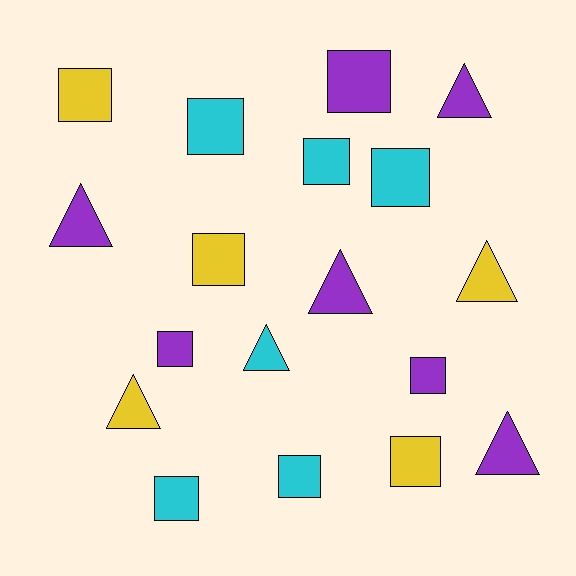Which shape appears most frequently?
Square, with 11 objects.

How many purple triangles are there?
There are 4 purple triangles.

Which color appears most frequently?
Purple, with 7 objects.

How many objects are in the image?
There are 18 objects.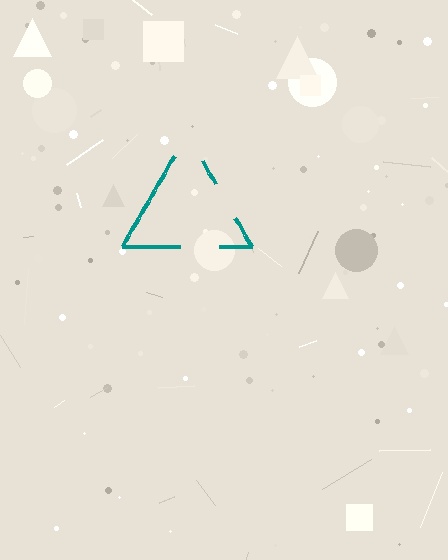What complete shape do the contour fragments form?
The contour fragments form a triangle.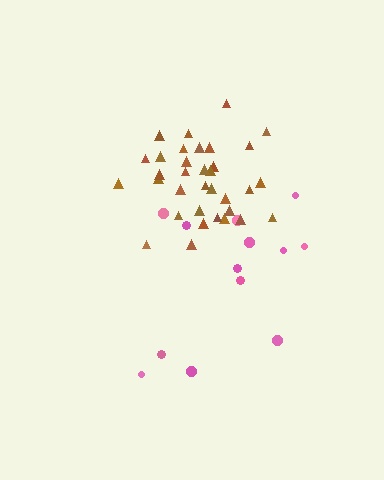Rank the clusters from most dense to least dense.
brown, pink.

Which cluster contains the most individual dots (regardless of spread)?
Brown (34).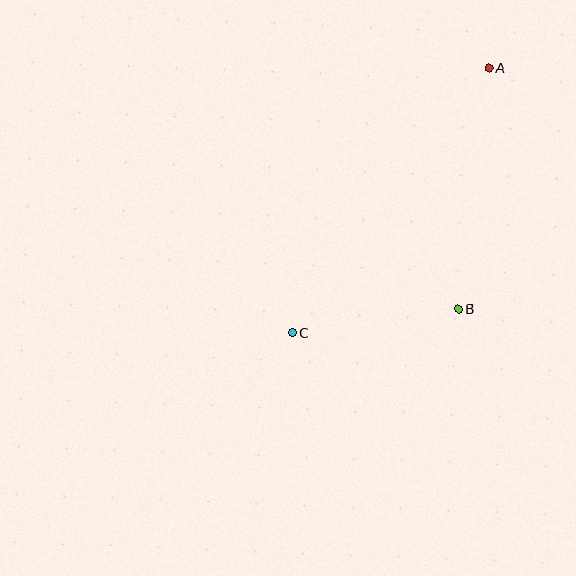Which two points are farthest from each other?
Points A and C are farthest from each other.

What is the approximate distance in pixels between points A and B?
The distance between A and B is approximately 243 pixels.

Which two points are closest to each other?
Points B and C are closest to each other.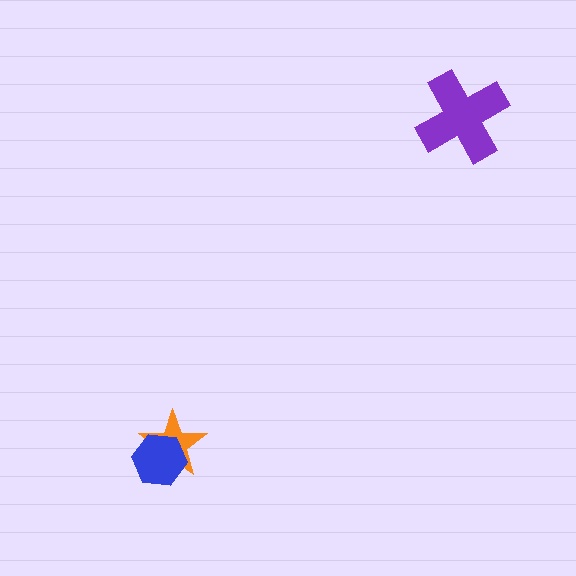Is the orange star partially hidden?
Yes, it is partially covered by another shape.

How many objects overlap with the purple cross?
0 objects overlap with the purple cross.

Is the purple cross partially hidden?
No, no other shape covers it.